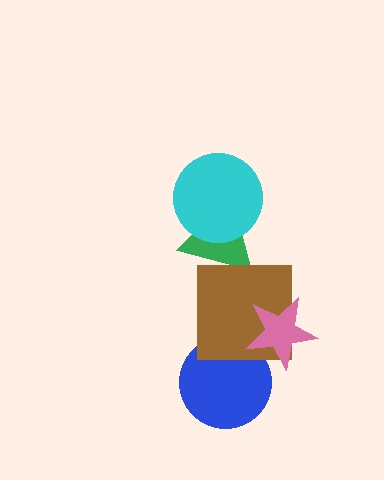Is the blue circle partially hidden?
Yes, it is partially covered by another shape.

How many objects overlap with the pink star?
2 objects overlap with the pink star.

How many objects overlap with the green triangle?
2 objects overlap with the green triangle.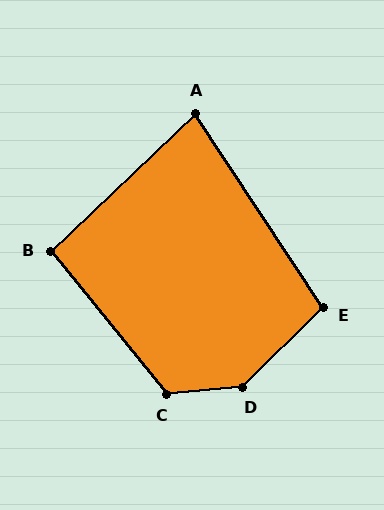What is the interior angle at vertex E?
Approximately 101 degrees (obtuse).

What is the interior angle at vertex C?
Approximately 124 degrees (obtuse).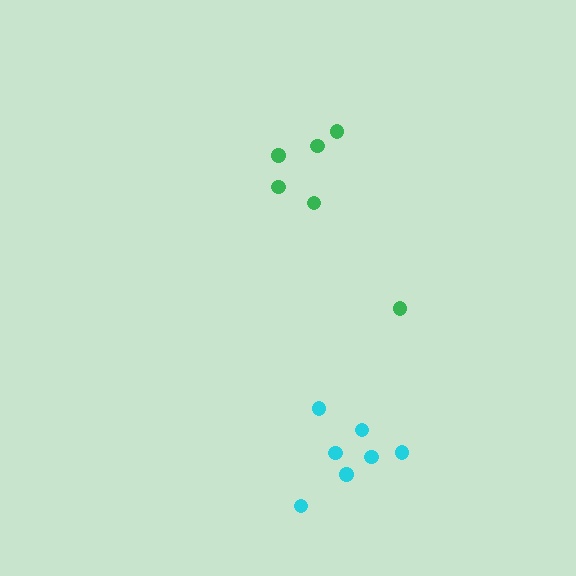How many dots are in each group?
Group 1: 7 dots, Group 2: 6 dots (13 total).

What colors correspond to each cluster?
The clusters are colored: cyan, green.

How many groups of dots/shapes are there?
There are 2 groups.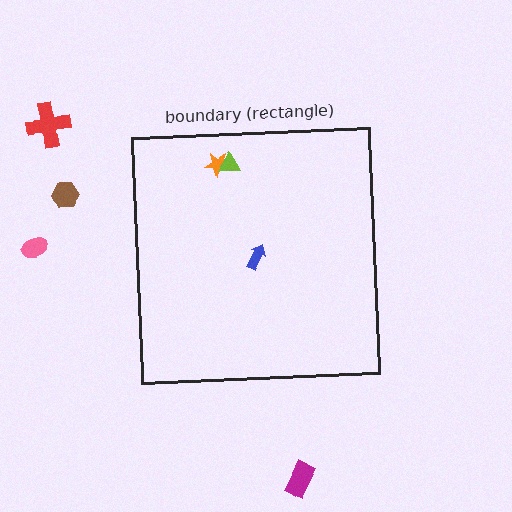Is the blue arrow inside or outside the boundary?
Inside.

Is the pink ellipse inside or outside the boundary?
Outside.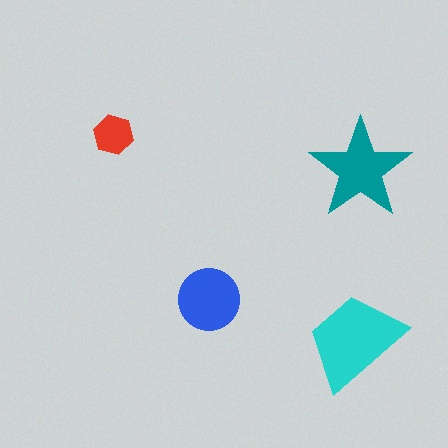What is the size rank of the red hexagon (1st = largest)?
4th.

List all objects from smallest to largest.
The red hexagon, the blue circle, the teal star, the cyan trapezoid.